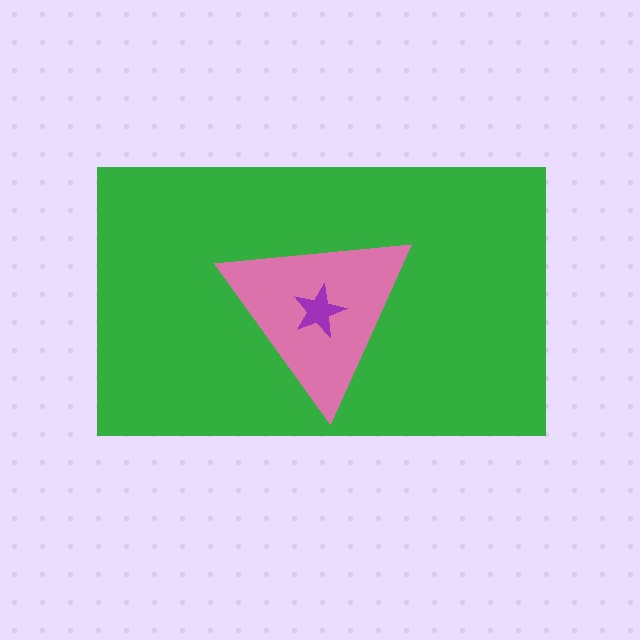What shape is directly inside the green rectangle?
The pink triangle.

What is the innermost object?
The purple star.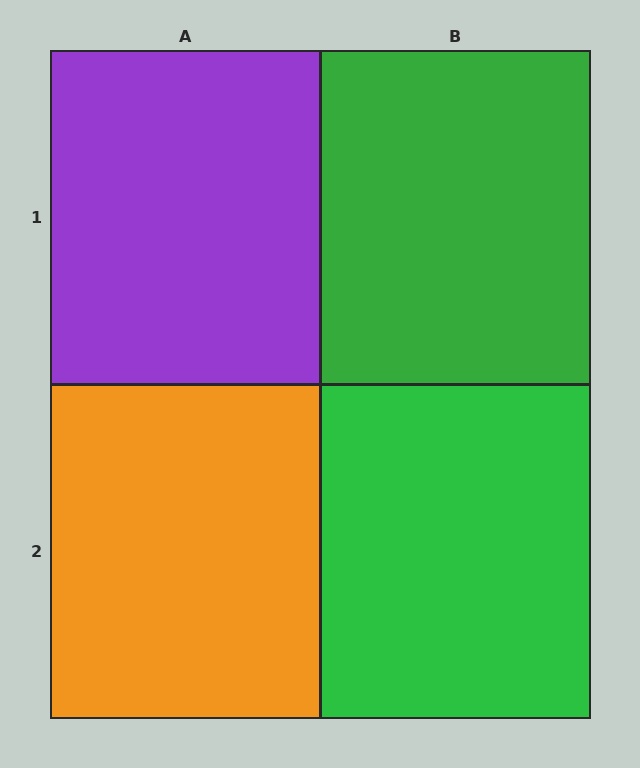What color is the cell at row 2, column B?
Green.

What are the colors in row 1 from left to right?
Purple, green.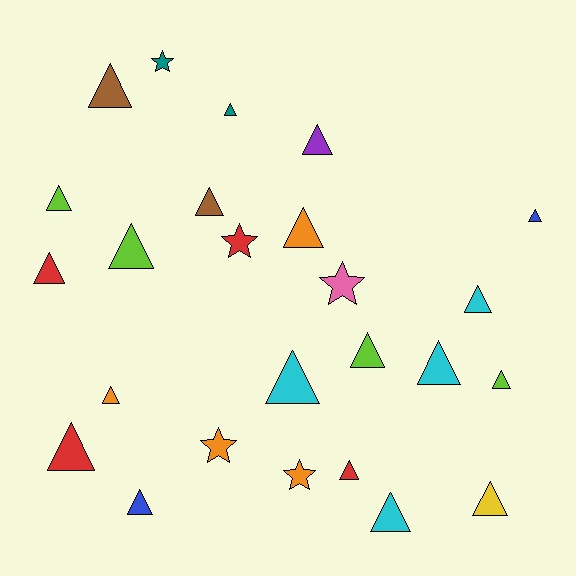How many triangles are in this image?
There are 20 triangles.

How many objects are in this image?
There are 25 objects.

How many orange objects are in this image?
There are 4 orange objects.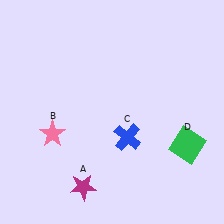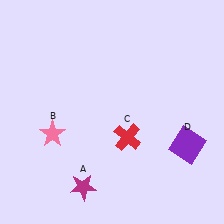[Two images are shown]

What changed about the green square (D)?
In Image 1, D is green. In Image 2, it changed to purple.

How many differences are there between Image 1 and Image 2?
There are 2 differences between the two images.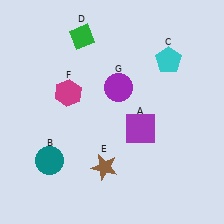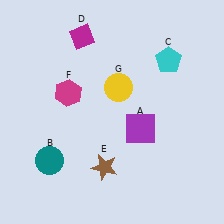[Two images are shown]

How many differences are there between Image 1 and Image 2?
There are 2 differences between the two images.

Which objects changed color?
D changed from green to magenta. G changed from purple to yellow.